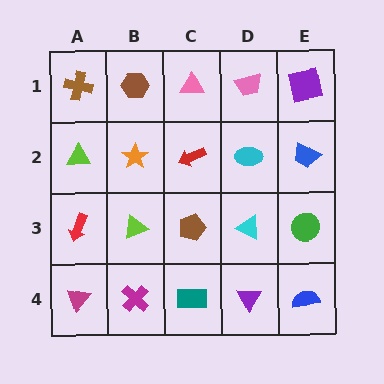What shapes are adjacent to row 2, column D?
A pink trapezoid (row 1, column D), a cyan triangle (row 3, column D), a red arrow (row 2, column C), a blue trapezoid (row 2, column E).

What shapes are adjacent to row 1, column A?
A lime triangle (row 2, column A), a brown hexagon (row 1, column B).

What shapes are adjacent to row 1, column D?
A cyan ellipse (row 2, column D), a pink triangle (row 1, column C), a purple square (row 1, column E).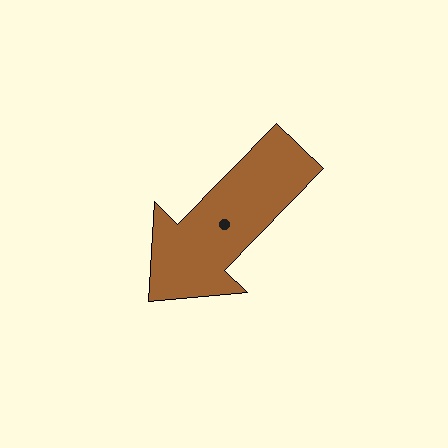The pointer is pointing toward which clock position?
Roughly 7 o'clock.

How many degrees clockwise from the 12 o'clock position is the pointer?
Approximately 224 degrees.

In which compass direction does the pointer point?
Southwest.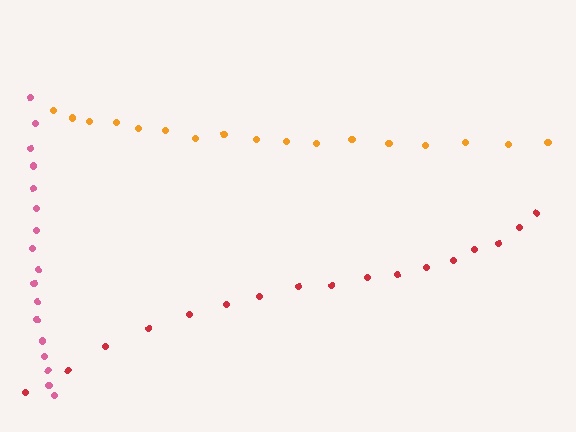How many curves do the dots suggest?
There are 3 distinct paths.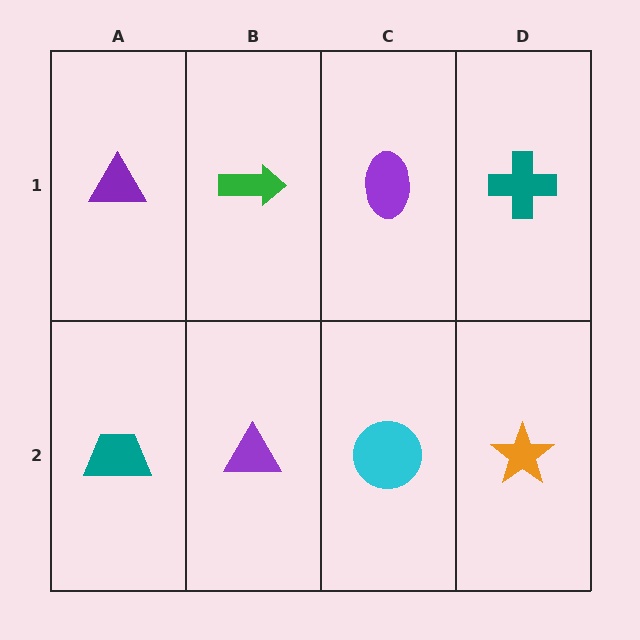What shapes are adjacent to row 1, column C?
A cyan circle (row 2, column C), a green arrow (row 1, column B), a teal cross (row 1, column D).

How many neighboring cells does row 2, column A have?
2.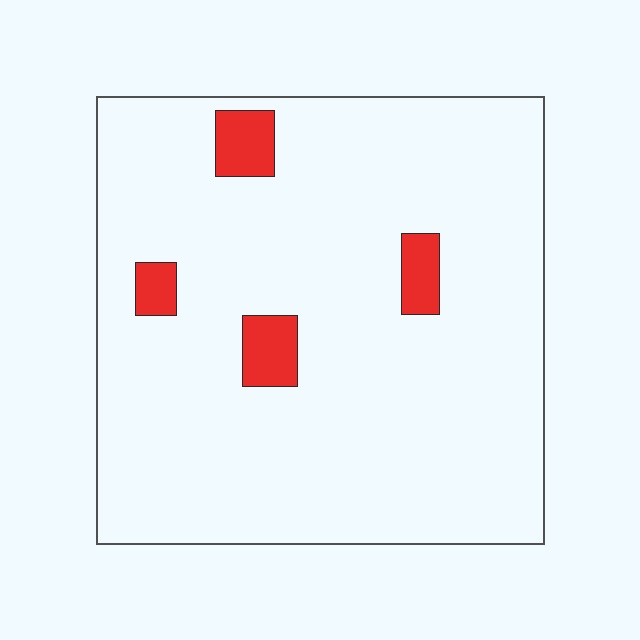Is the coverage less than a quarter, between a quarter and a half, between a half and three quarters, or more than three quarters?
Less than a quarter.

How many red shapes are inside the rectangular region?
4.